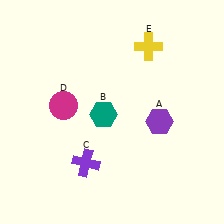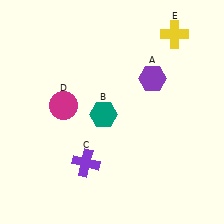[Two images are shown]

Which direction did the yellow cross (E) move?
The yellow cross (E) moved right.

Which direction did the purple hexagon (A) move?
The purple hexagon (A) moved up.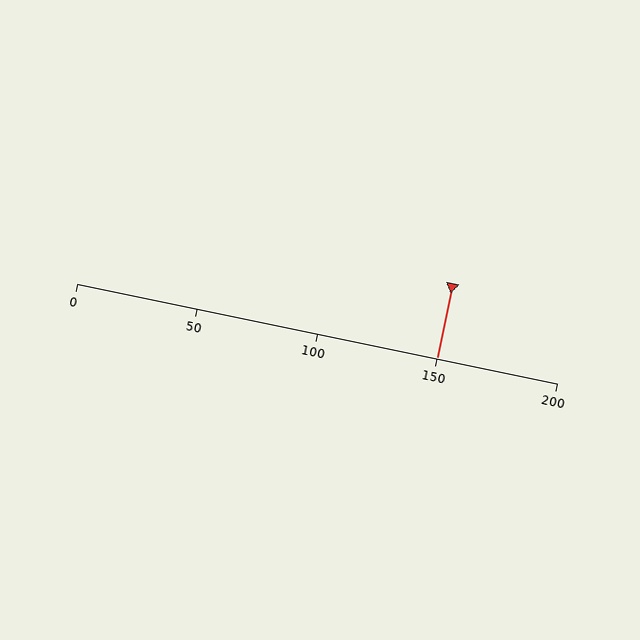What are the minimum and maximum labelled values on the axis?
The axis runs from 0 to 200.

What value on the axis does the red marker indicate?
The marker indicates approximately 150.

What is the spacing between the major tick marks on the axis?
The major ticks are spaced 50 apart.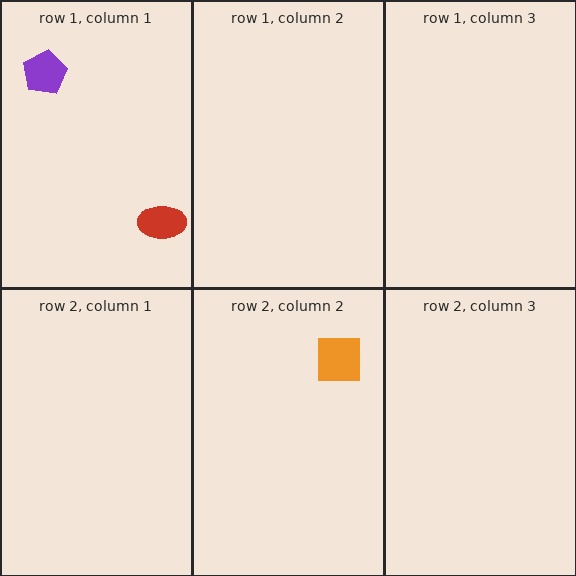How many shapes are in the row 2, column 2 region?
1.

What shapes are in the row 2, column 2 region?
The orange square.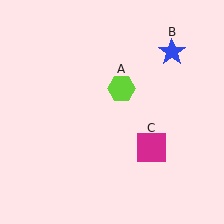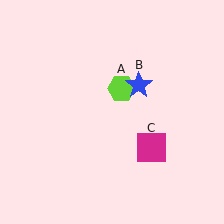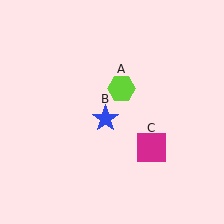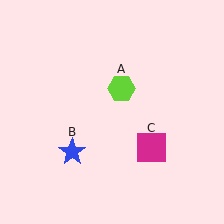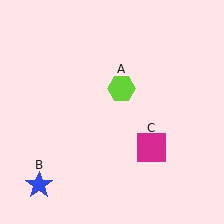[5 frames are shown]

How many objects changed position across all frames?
1 object changed position: blue star (object B).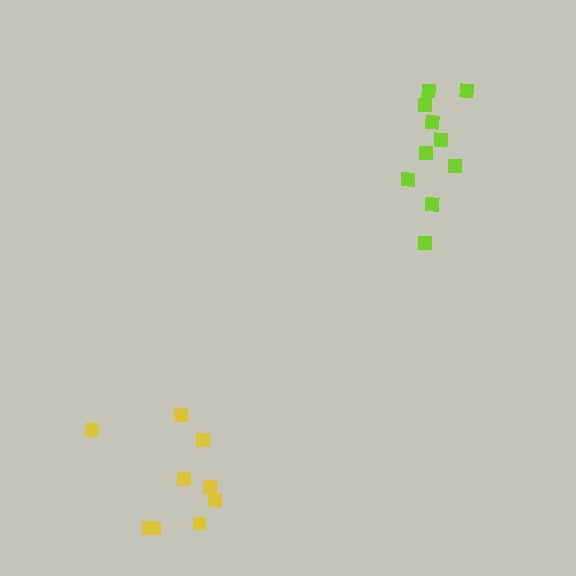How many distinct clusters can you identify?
There are 2 distinct clusters.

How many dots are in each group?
Group 1: 10 dots, Group 2: 9 dots (19 total).